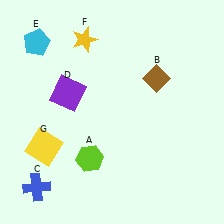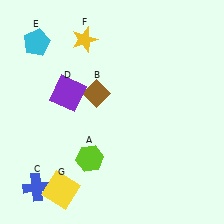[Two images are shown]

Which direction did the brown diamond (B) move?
The brown diamond (B) moved left.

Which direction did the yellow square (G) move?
The yellow square (G) moved down.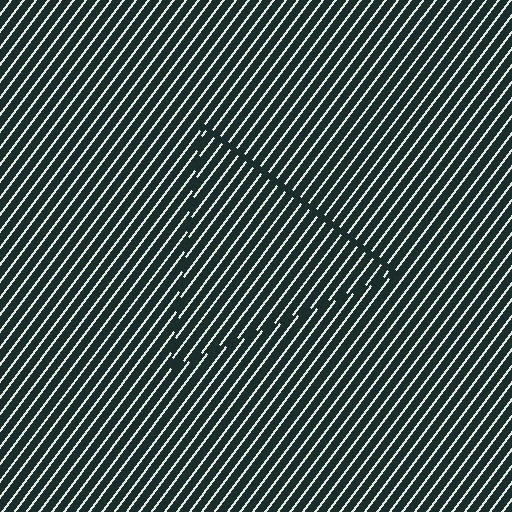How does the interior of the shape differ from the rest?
The interior of the shape contains the same grating, shifted by half a period — the contour is defined by the phase discontinuity where line-ends from the inner and outer gratings abut.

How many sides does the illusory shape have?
3 sides — the line-ends trace a triangle.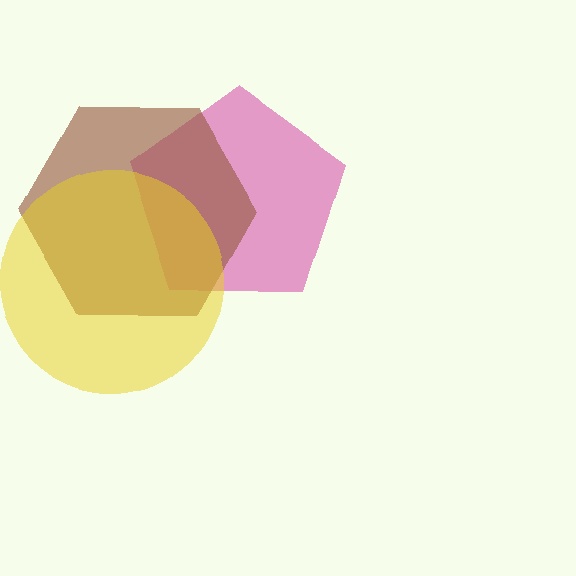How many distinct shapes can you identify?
There are 3 distinct shapes: a pink pentagon, a brown hexagon, a yellow circle.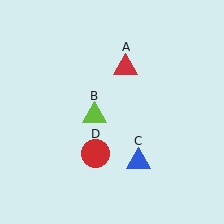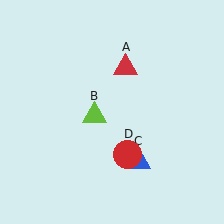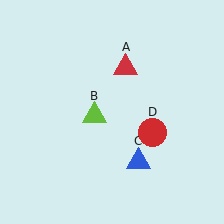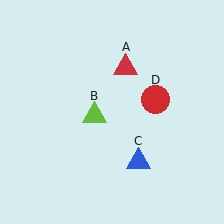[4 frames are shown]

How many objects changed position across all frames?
1 object changed position: red circle (object D).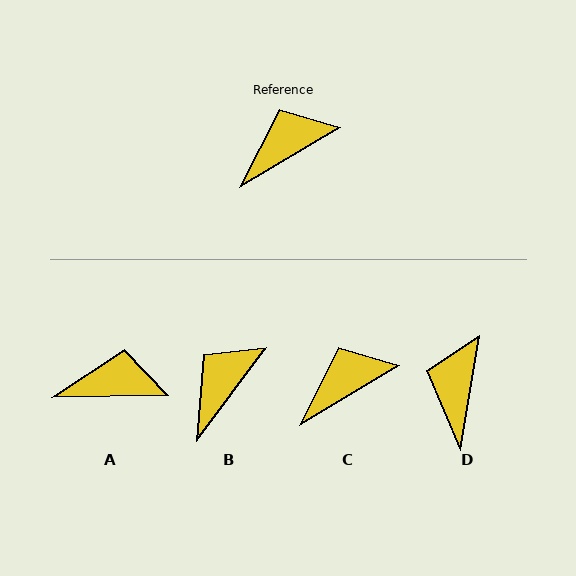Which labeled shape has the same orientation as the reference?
C.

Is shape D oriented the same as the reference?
No, it is off by about 50 degrees.